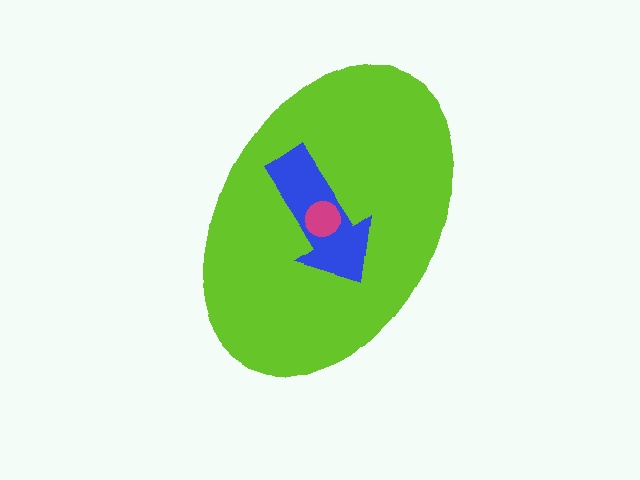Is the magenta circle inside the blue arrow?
Yes.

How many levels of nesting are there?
3.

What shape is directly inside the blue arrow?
The magenta circle.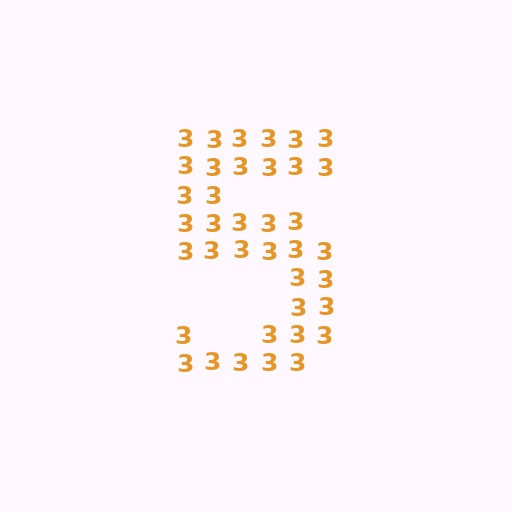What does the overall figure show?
The overall figure shows the digit 5.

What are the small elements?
The small elements are digit 3's.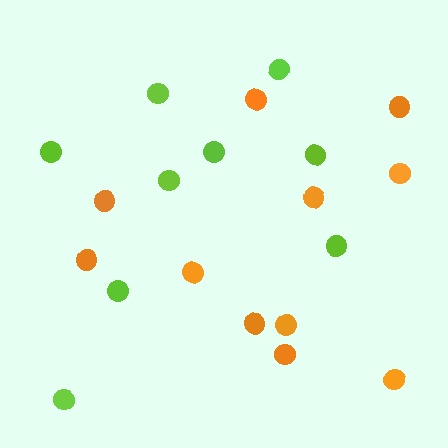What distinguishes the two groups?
There are 2 groups: one group of lime circles (9) and one group of orange circles (11).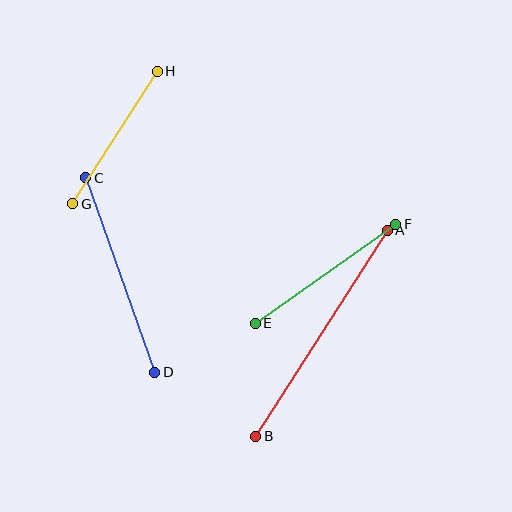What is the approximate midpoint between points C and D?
The midpoint is at approximately (120, 275) pixels.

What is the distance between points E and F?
The distance is approximately 172 pixels.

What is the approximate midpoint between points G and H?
The midpoint is at approximately (115, 137) pixels.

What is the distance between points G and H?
The distance is approximately 157 pixels.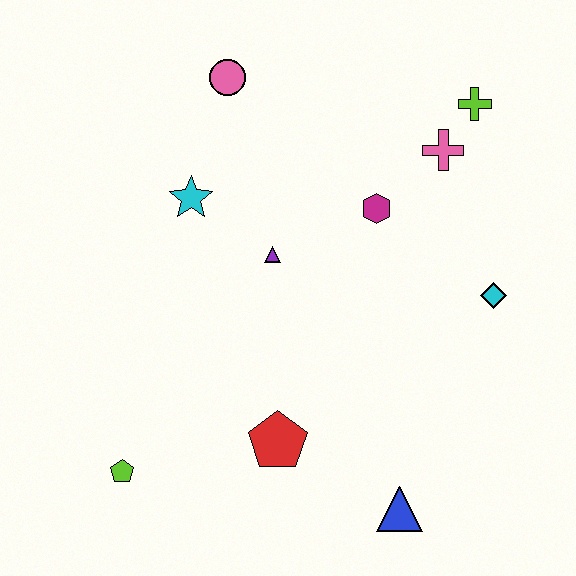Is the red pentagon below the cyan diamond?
Yes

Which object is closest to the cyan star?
The purple triangle is closest to the cyan star.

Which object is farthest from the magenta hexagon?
The lime pentagon is farthest from the magenta hexagon.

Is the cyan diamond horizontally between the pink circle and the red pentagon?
No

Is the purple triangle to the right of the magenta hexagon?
No